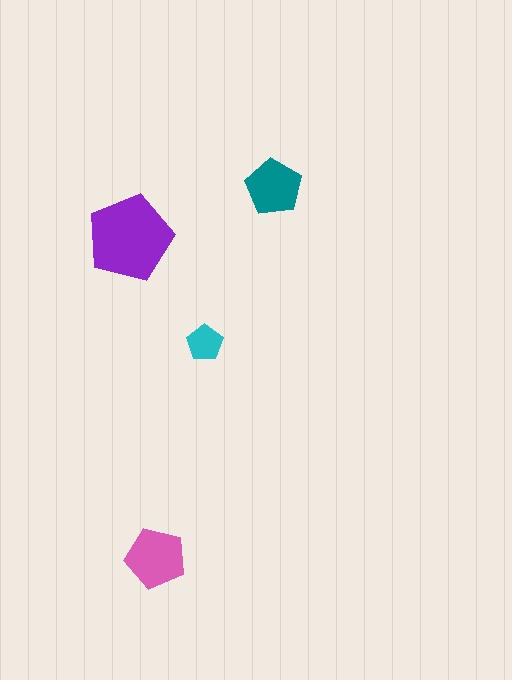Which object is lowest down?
The pink pentagon is bottommost.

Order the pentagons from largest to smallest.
the purple one, the pink one, the teal one, the cyan one.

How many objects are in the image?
There are 4 objects in the image.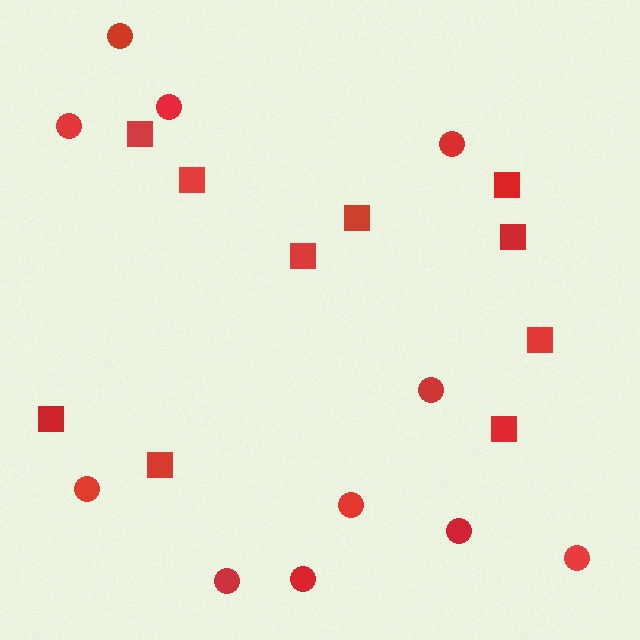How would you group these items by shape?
There are 2 groups: one group of circles (11) and one group of squares (10).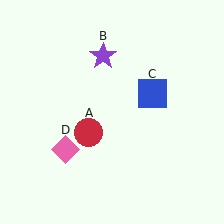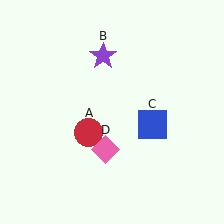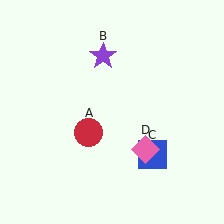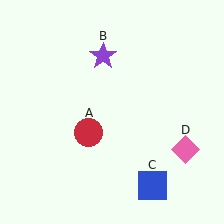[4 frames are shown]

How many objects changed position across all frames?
2 objects changed position: blue square (object C), pink diamond (object D).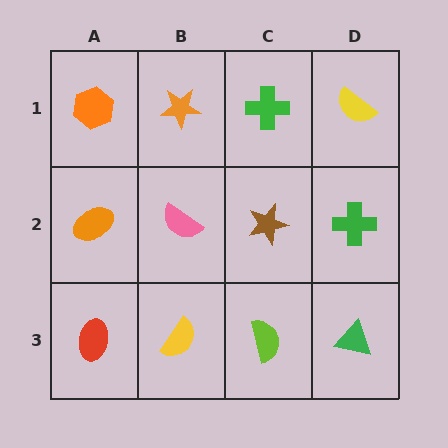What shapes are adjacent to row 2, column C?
A green cross (row 1, column C), a lime semicircle (row 3, column C), a pink semicircle (row 2, column B), a green cross (row 2, column D).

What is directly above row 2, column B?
An orange star.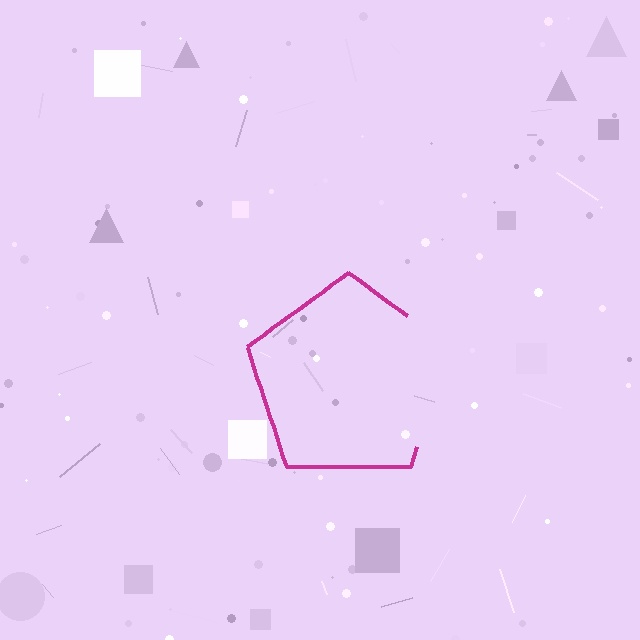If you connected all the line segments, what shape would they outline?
They would outline a pentagon.